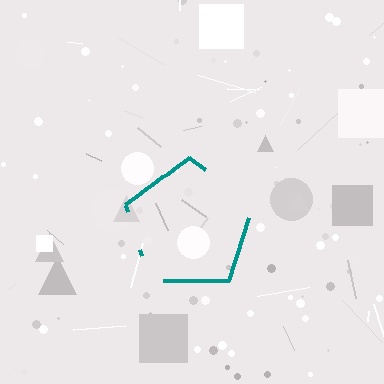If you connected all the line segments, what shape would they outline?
They would outline a pentagon.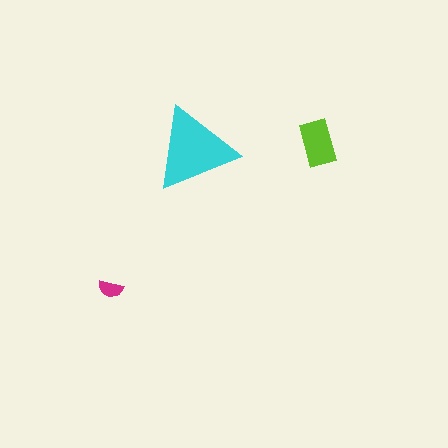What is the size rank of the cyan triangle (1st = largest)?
1st.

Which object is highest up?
The lime rectangle is topmost.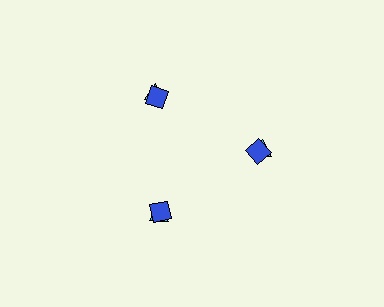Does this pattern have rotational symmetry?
Yes, this pattern has 3-fold rotational symmetry. It looks the same after rotating 120 degrees around the center.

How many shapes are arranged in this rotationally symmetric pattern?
There are 6 shapes, arranged in 3 groups of 2.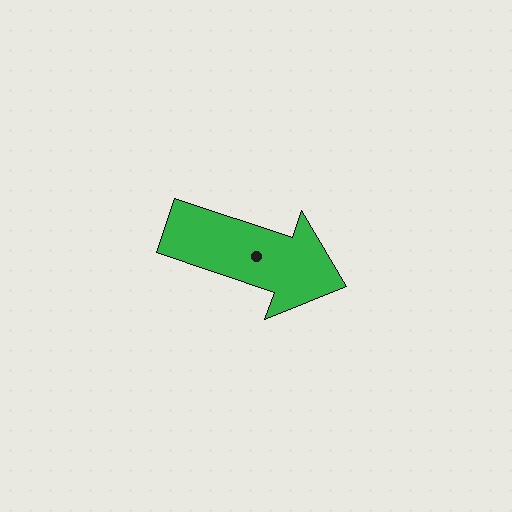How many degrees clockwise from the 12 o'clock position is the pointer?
Approximately 109 degrees.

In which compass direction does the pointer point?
East.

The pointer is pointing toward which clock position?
Roughly 4 o'clock.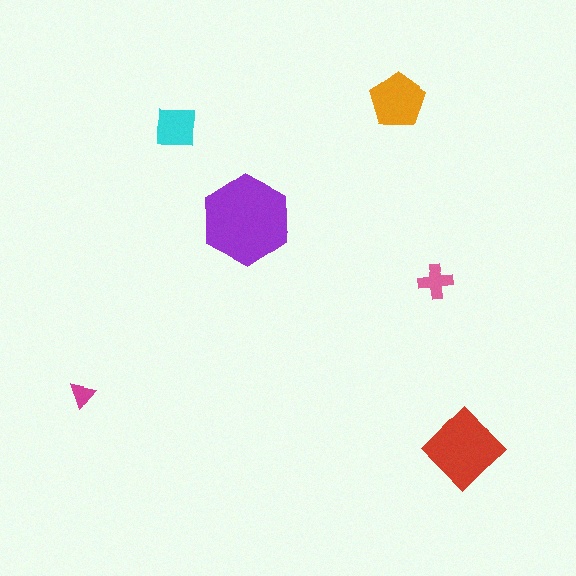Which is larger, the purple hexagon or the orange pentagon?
The purple hexagon.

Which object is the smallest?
The magenta triangle.